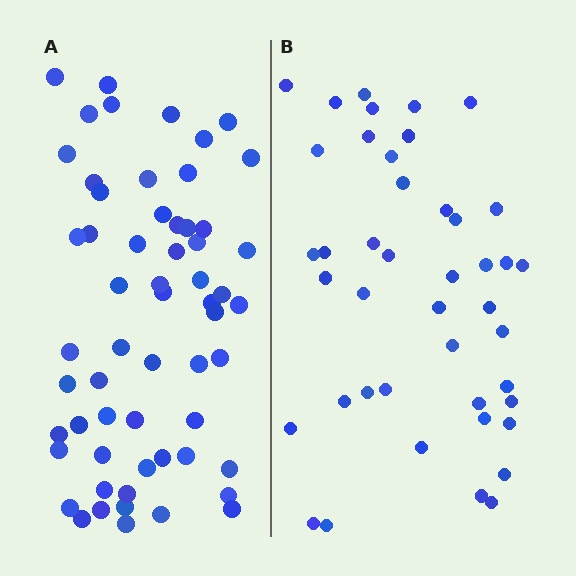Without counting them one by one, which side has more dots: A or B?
Region A (the left region) has more dots.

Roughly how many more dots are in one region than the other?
Region A has approximately 15 more dots than region B.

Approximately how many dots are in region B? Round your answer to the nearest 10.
About 40 dots. (The exact count is 43, which rounds to 40.)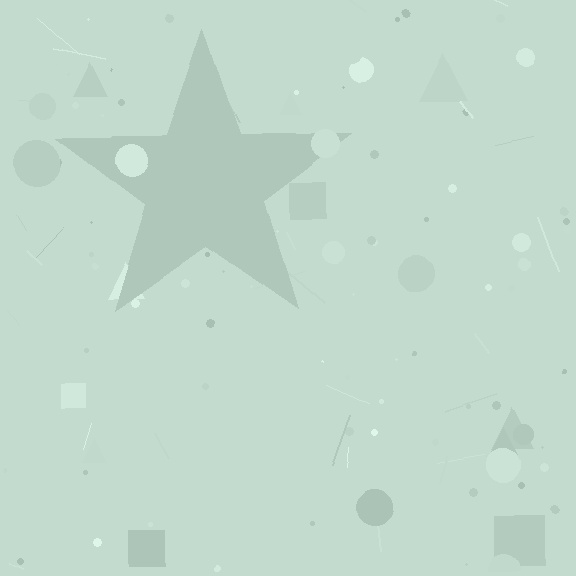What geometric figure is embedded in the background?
A star is embedded in the background.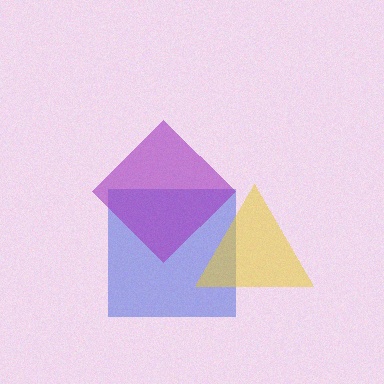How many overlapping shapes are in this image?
There are 3 overlapping shapes in the image.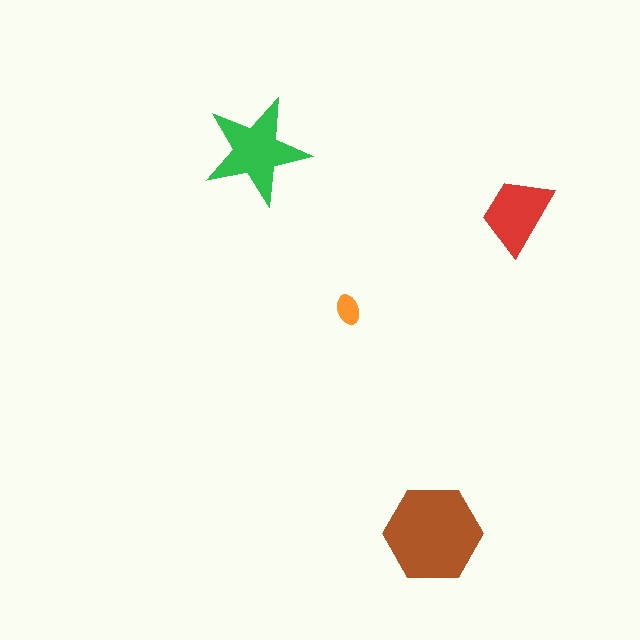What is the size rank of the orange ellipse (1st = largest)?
4th.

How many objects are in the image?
There are 4 objects in the image.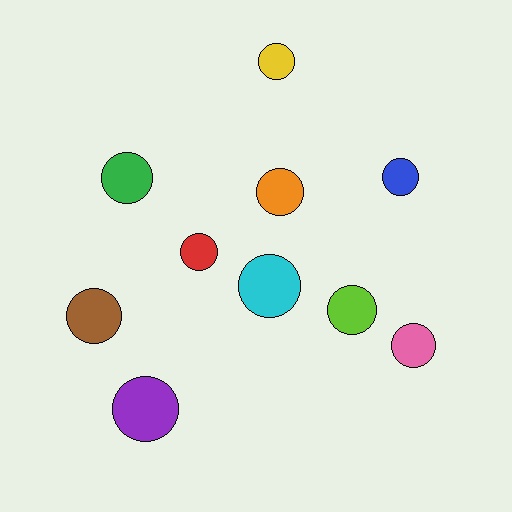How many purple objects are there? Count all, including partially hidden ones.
There is 1 purple object.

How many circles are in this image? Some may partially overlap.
There are 10 circles.